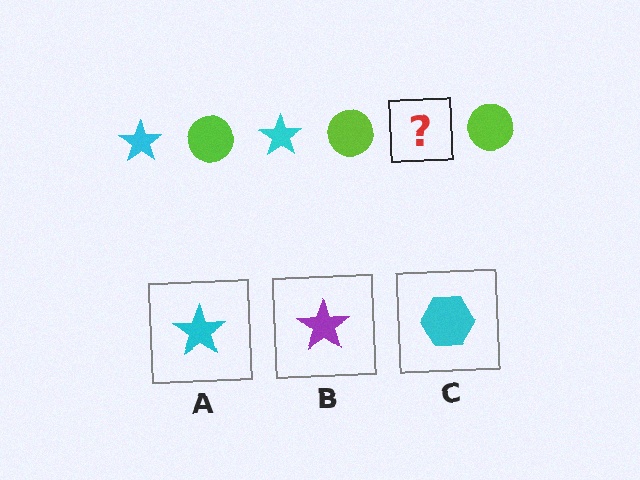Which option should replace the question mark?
Option A.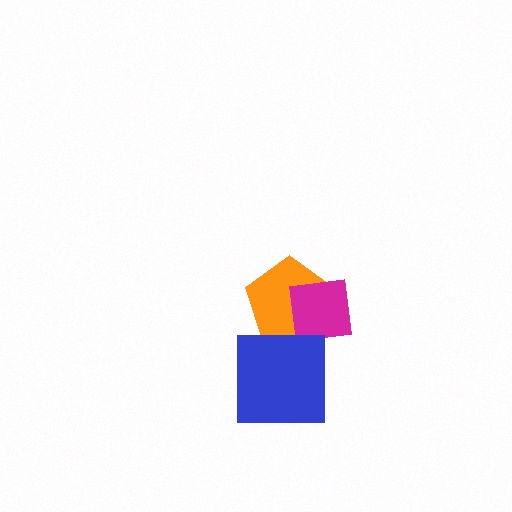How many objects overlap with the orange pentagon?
2 objects overlap with the orange pentagon.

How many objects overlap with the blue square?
1 object overlaps with the blue square.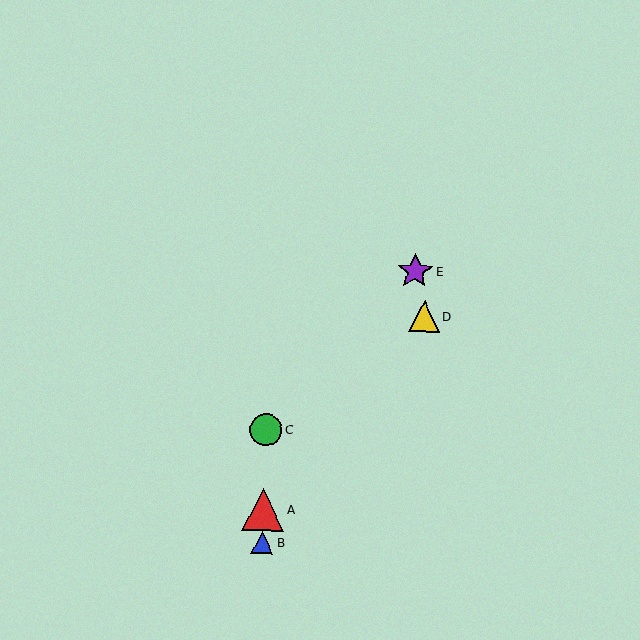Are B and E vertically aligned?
No, B is at x≈262 and E is at x≈415.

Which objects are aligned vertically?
Objects A, B, C are aligned vertically.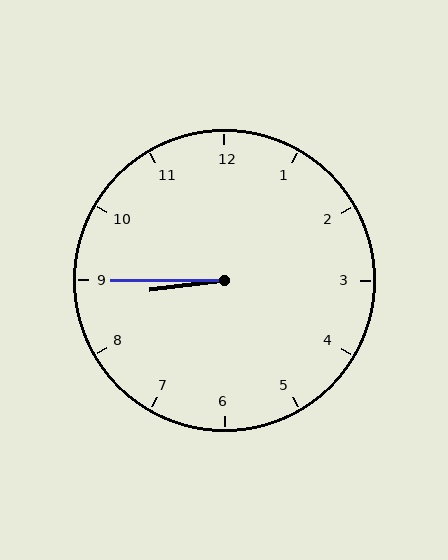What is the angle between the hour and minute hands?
Approximately 8 degrees.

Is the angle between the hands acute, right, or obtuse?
It is acute.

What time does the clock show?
8:45.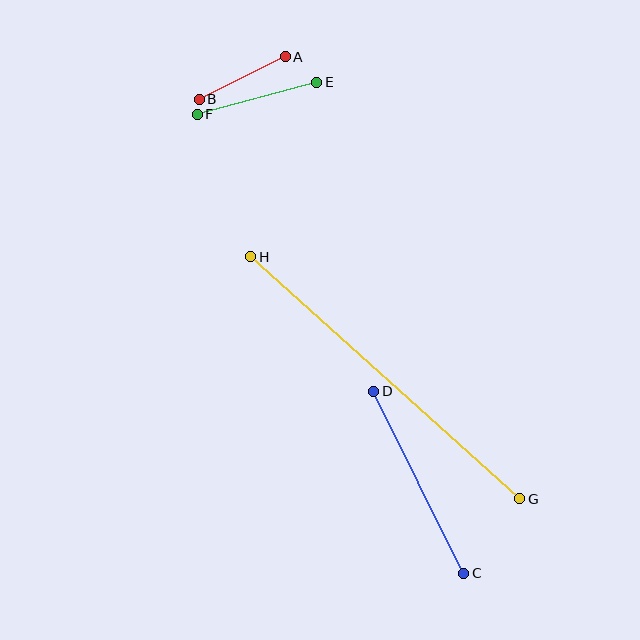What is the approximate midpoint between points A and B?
The midpoint is at approximately (242, 78) pixels.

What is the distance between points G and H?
The distance is approximately 361 pixels.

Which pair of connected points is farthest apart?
Points G and H are farthest apart.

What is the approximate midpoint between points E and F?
The midpoint is at approximately (257, 98) pixels.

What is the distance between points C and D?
The distance is approximately 203 pixels.